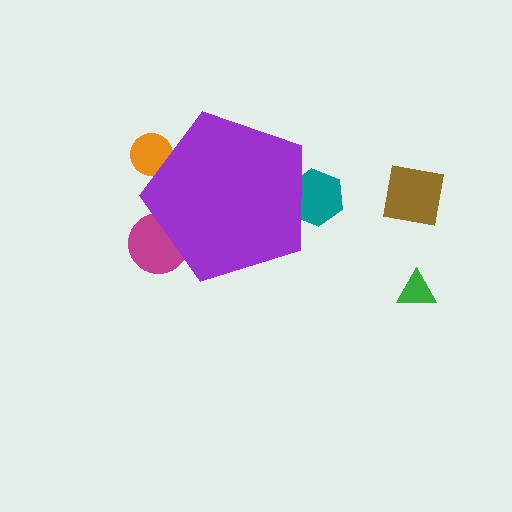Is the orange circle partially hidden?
Yes, the orange circle is partially hidden behind the purple pentagon.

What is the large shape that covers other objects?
A purple pentagon.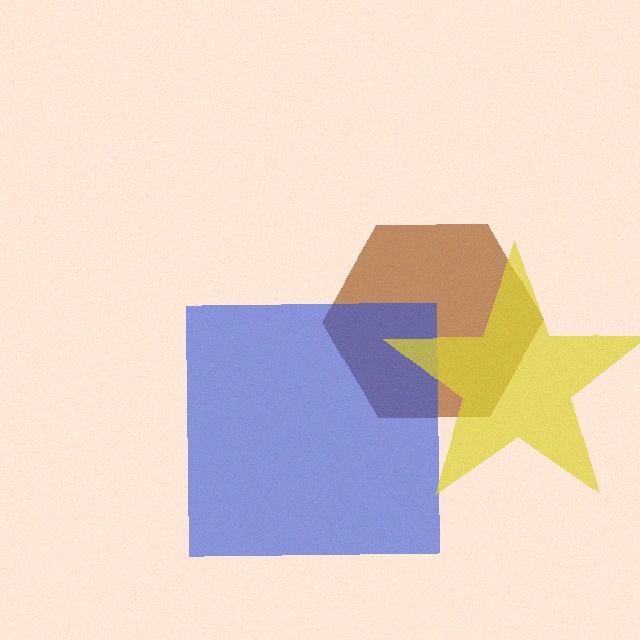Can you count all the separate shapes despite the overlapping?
Yes, there are 3 separate shapes.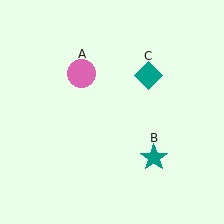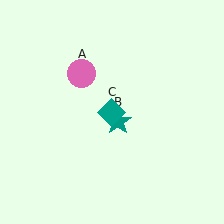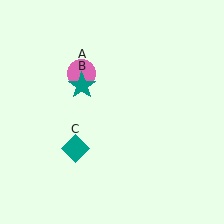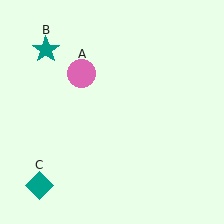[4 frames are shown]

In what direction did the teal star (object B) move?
The teal star (object B) moved up and to the left.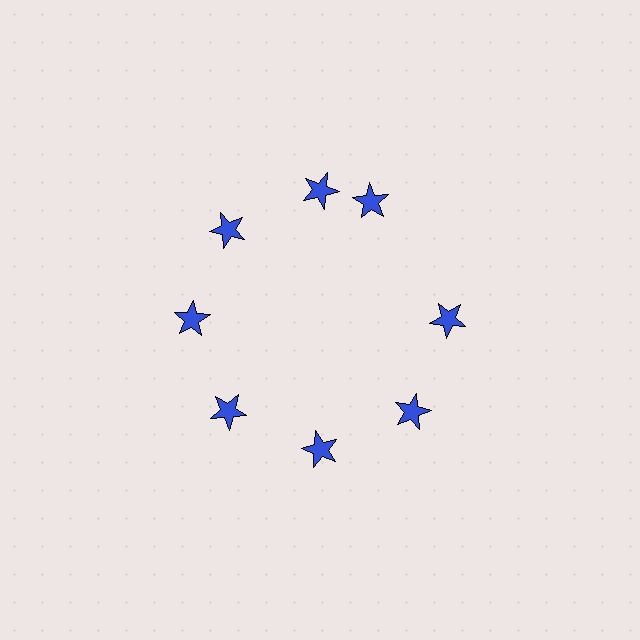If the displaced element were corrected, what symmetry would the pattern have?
It would have 8-fold rotational symmetry — the pattern would map onto itself every 45 degrees.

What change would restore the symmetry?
The symmetry would be restored by rotating it back into even spacing with its neighbors so that all 8 stars sit at equal angles and equal distance from the center.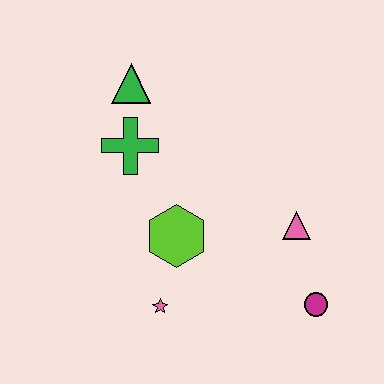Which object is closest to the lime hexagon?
The pink star is closest to the lime hexagon.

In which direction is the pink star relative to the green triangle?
The pink star is below the green triangle.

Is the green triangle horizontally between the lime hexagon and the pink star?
No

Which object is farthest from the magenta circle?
The green triangle is farthest from the magenta circle.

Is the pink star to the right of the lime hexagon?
No